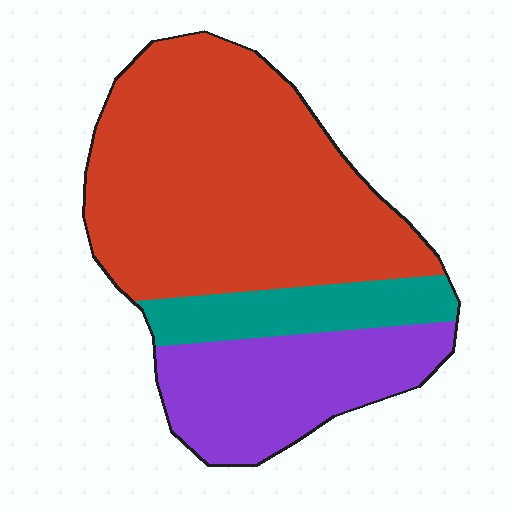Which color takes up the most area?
Red, at roughly 60%.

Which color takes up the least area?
Teal, at roughly 15%.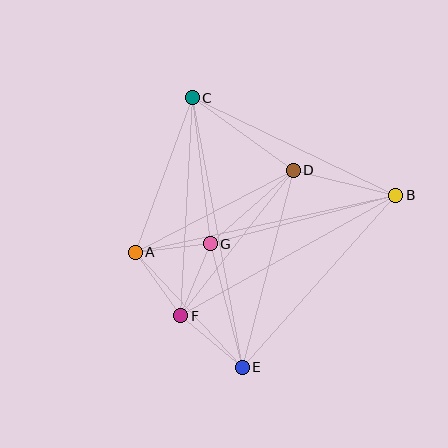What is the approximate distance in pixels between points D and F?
The distance between D and F is approximately 184 pixels.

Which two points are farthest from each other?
Points C and E are farthest from each other.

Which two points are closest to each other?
Points A and G are closest to each other.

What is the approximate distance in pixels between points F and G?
The distance between F and G is approximately 78 pixels.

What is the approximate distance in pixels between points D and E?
The distance between D and E is approximately 203 pixels.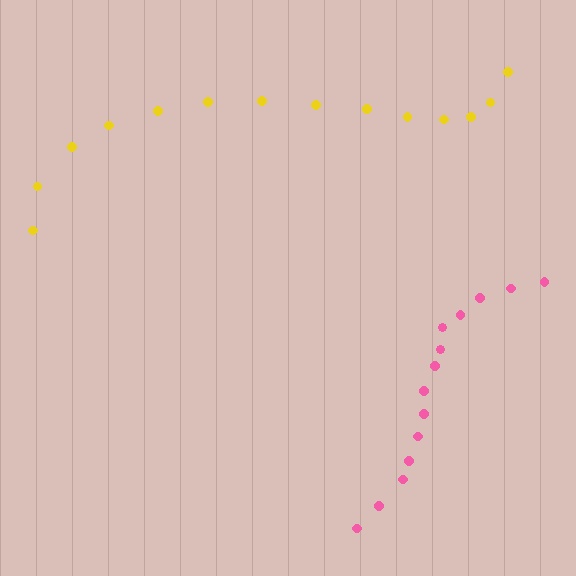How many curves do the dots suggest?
There are 2 distinct paths.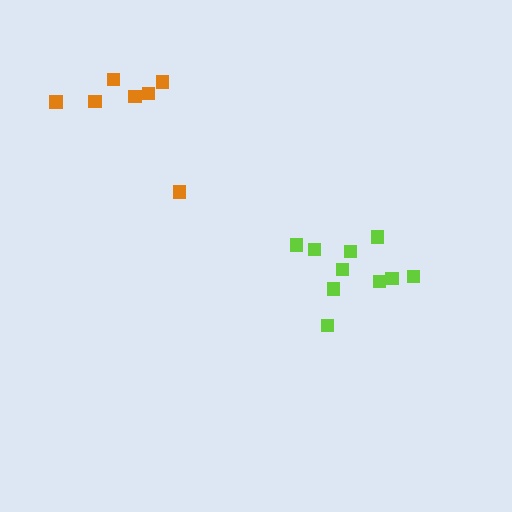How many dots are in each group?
Group 1: 10 dots, Group 2: 7 dots (17 total).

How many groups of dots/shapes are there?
There are 2 groups.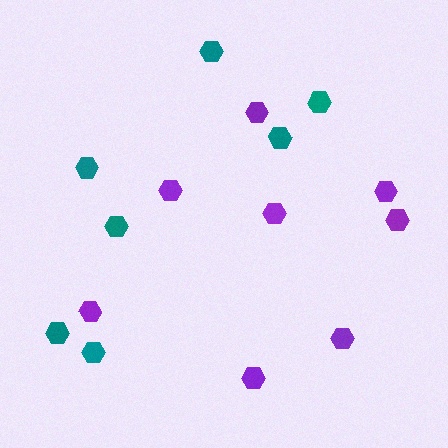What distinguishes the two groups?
There are 2 groups: one group of purple hexagons (8) and one group of teal hexagons (7).